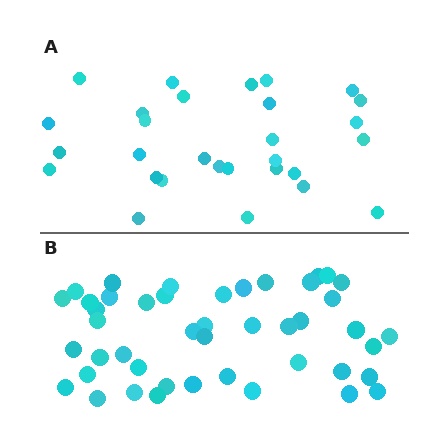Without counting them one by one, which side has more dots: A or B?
Region B (the bottom region) has more dots.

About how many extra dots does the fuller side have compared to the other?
Region B has approximately 15 more dots than region A.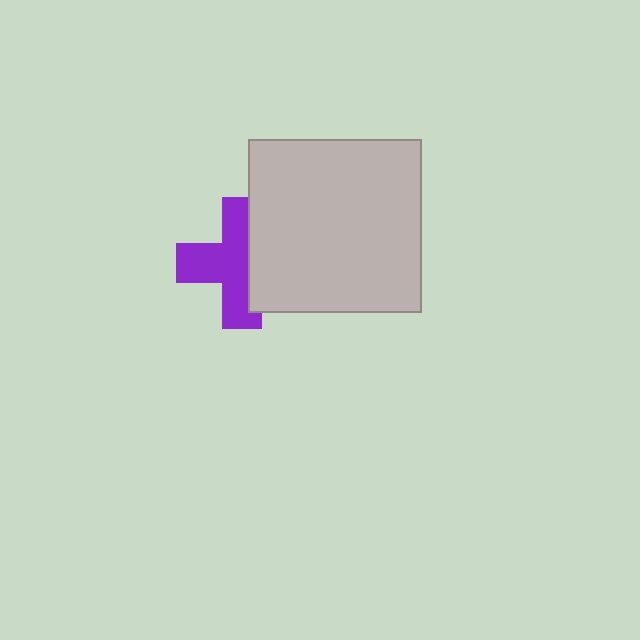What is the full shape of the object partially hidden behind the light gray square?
The partially hidden object is a purple cross.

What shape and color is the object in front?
The object in front is a light gray square.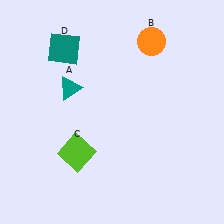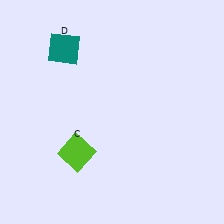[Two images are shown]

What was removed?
The teal triangle (A), the orange circle (B) were removed in Image 2.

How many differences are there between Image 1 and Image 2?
There are 2 differences between the two images.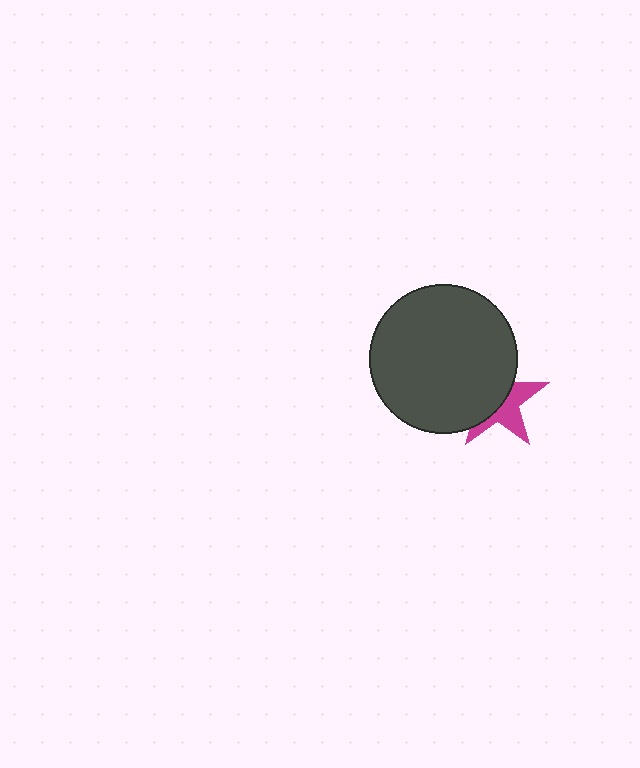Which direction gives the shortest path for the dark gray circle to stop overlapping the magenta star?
Moving left gives the shortest separation.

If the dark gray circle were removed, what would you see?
You would see the complete magenta star.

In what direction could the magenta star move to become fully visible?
The magenta star could move right. That would shift it out from behind the dark gray circle entirely.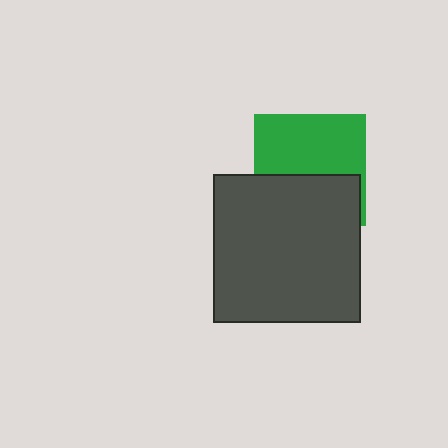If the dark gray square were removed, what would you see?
You would see the complete green square.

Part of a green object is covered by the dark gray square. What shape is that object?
It is a square.